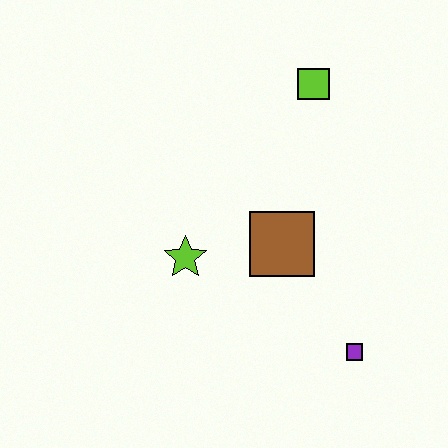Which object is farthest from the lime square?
The purple square is farthest from the lime square.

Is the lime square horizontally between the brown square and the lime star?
No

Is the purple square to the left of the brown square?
No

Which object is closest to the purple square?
The brown square is closest to the purple square.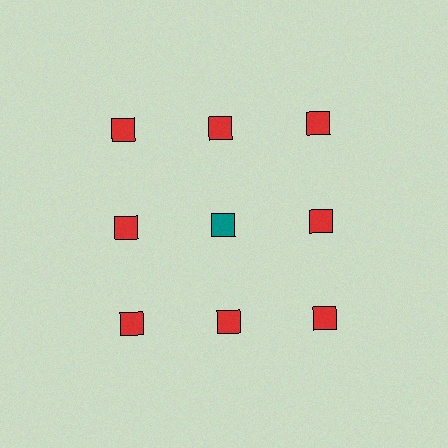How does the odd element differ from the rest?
It has a different color: teal instead of red.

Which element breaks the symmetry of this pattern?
The teal square in the second row, second from left column breaks the symmetry. All other shapes are red squares.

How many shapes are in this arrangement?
There are 9 shapes arranged in a grid pattern.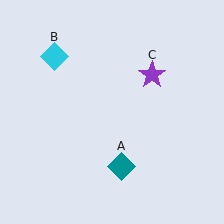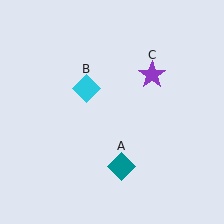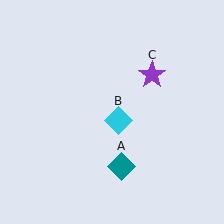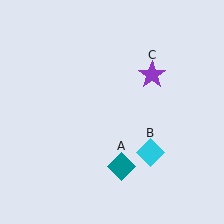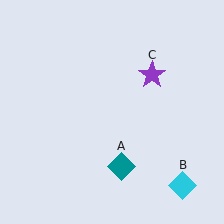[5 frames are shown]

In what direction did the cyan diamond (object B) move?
The cyan diamond (object B) moved down and to the right.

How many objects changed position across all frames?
1 object changed position: cyan diamond (object B).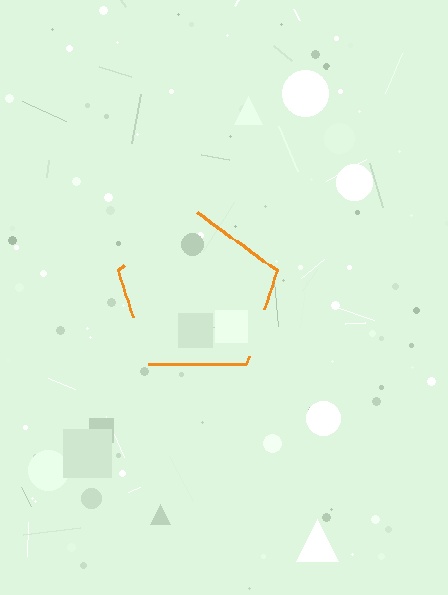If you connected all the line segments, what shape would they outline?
They would outline a pentagon.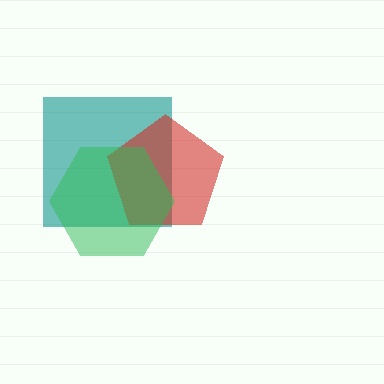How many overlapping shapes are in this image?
There are 3 overlapping shapes in the image.